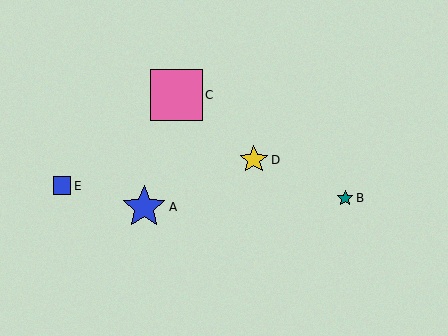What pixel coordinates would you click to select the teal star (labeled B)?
Click at (345, 198) to select the teal star B.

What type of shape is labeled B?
Shape B is a teal star.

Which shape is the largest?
The pink square (labeled C) is the largest.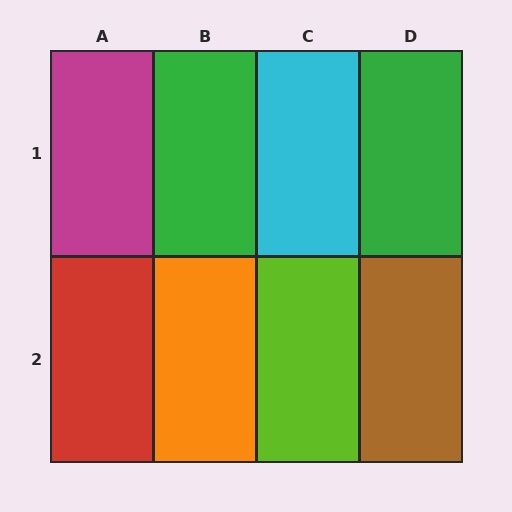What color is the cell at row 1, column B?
Green.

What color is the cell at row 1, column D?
Green.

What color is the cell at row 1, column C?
Cyan.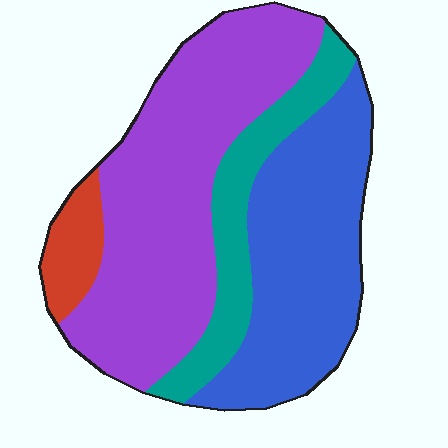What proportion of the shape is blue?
Blue takes up about one third (1/3) of the shape.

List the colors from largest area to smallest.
From largest to smallest: purple, blue, teal, red.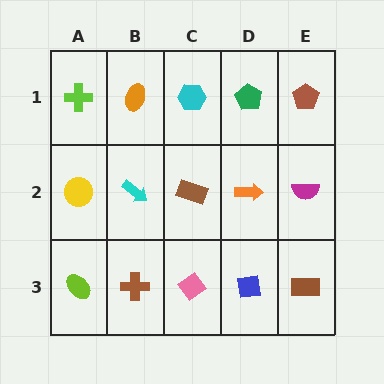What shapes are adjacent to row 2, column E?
A brown pentagon (row 1, column E), a brown rectangle (row 3, column E), an orange arrow (row 2, column D).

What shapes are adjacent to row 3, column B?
A cyan arrow (row 2, column B), a lime ellipse (row 3, column A), a pink diamond (row 3, column C).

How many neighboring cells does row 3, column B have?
3.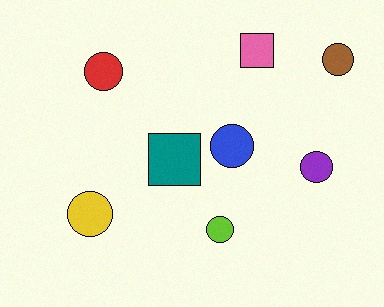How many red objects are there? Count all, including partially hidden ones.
There is 1 red object.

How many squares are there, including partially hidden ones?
There are 2 squares.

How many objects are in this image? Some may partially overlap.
There are 8 objects.